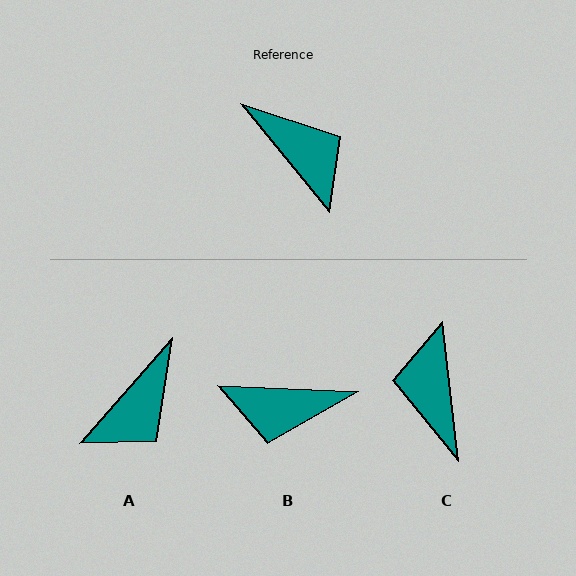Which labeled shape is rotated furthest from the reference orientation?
C, about 147 degrees away.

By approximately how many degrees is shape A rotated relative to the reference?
Approximately 81 degrees clockwise.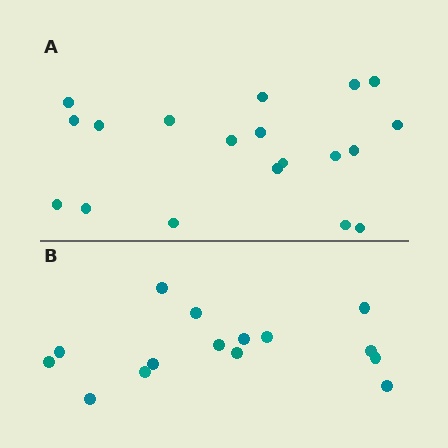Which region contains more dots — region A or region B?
Region A (the top region) has more dots.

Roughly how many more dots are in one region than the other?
Region A has about 4 more dots than region B.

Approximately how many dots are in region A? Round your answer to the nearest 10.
About 20 dots. (The exact count is 19, which rounds to 20.)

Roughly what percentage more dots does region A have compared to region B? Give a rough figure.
About 25% more.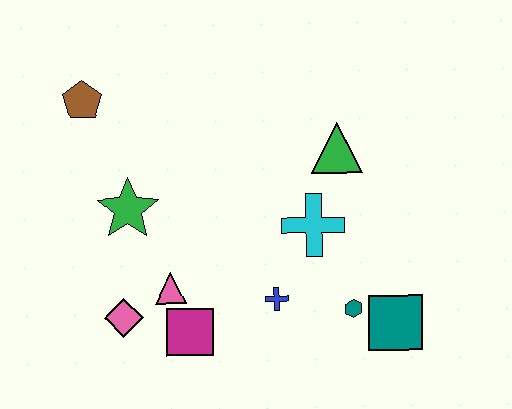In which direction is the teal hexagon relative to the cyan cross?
The teal hexagon is below the cyan cross.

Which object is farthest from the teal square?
The brown pentagon is farthest from the teal square.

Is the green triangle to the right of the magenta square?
Yes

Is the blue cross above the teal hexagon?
Yes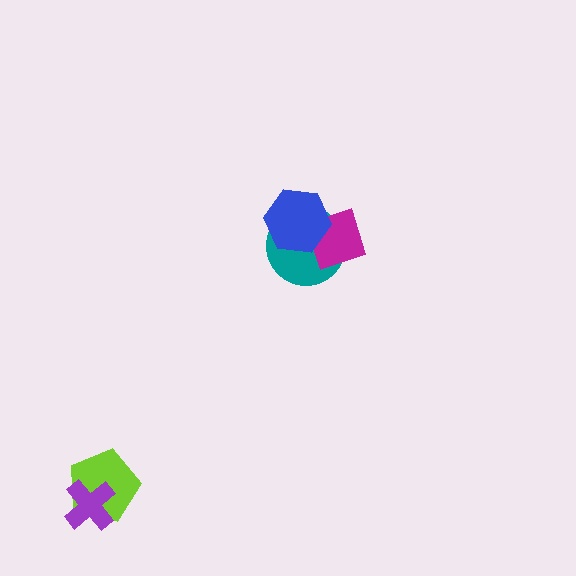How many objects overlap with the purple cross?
1 object overlaps with the purple cross.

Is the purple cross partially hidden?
No, no other shape covers it.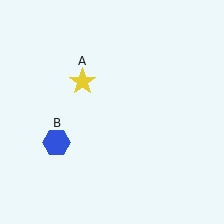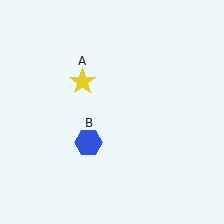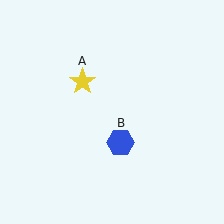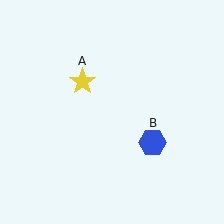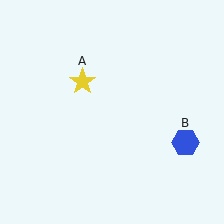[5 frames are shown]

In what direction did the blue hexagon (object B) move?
The blue hexagon (object B) moved right.